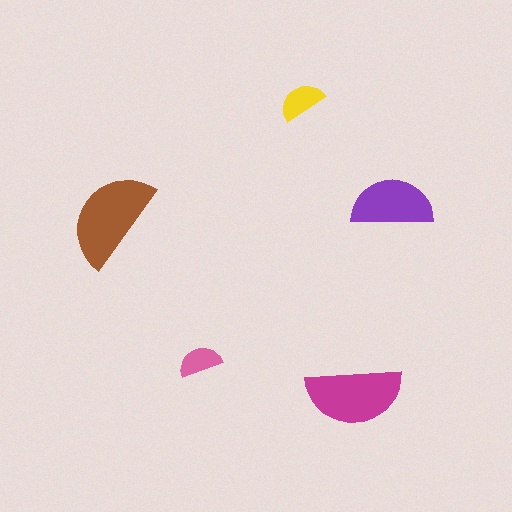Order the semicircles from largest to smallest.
the brown one, the magenta one, the purple one, the yellow one, the pink one.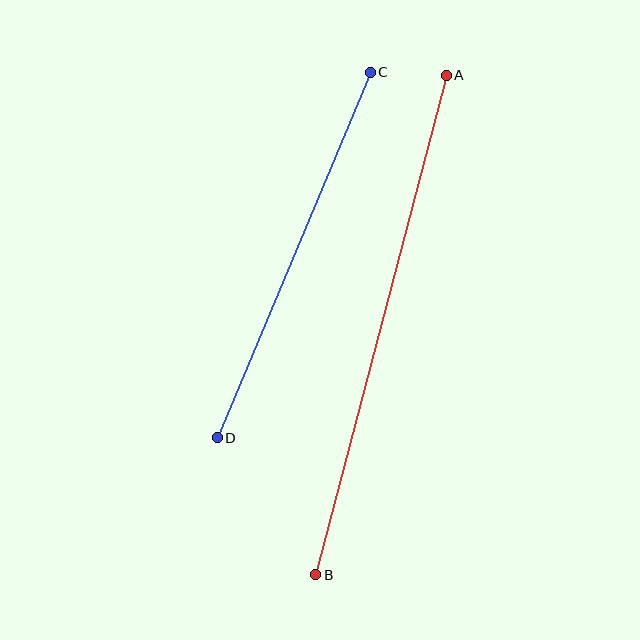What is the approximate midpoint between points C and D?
The midpoint is at approximately (294, 255) pixels.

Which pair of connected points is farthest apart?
Points A and B are farthest apart.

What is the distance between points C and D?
The distance is approximately 397 pixels.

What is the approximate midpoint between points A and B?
The midpoint is at approximately (381, 325) pixels.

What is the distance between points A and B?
The distance is approximately 516 pixels.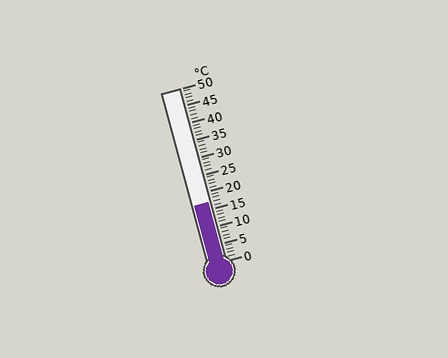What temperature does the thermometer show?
The thermometer shows approximately 17°C.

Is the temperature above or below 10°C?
The temperature is above 10°C.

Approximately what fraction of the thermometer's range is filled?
The thermometer is filled to approximately 35% of its range.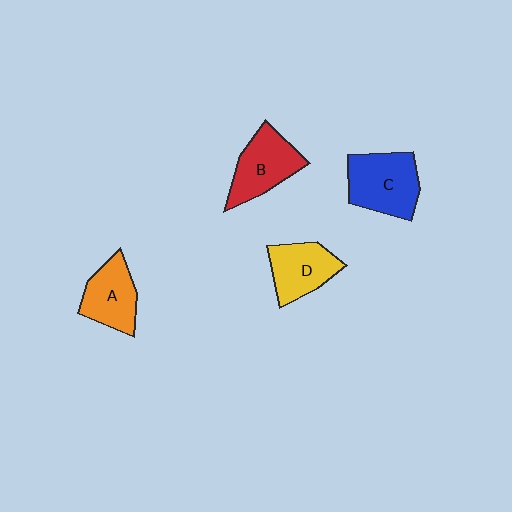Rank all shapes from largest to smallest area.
From largest to smallest: C (blue), B (red), D (yellow), A (orange).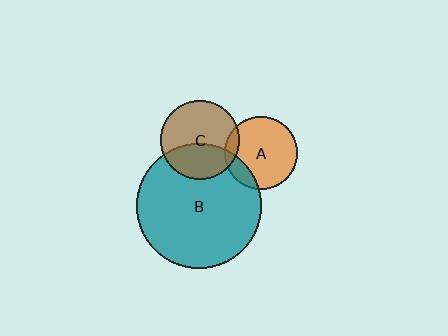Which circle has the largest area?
Circle B (teal).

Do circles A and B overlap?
Yes.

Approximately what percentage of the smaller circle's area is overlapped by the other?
Approximately 15%.